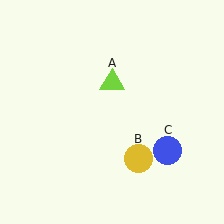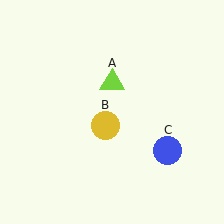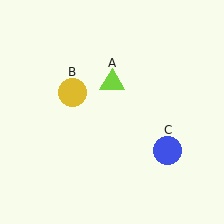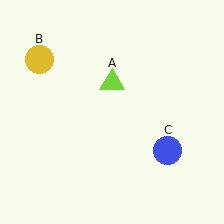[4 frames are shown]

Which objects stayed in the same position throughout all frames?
Lime triangle (object A) and blue circle (object C) remained stationary.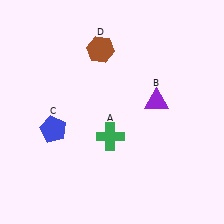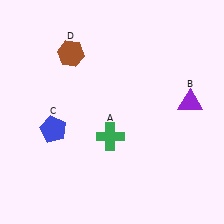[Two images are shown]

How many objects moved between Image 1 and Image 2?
2 objects moved between the two images.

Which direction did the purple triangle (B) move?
The purple triangle (B) moved right.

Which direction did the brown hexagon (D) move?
The brown hexagon (D) moved left.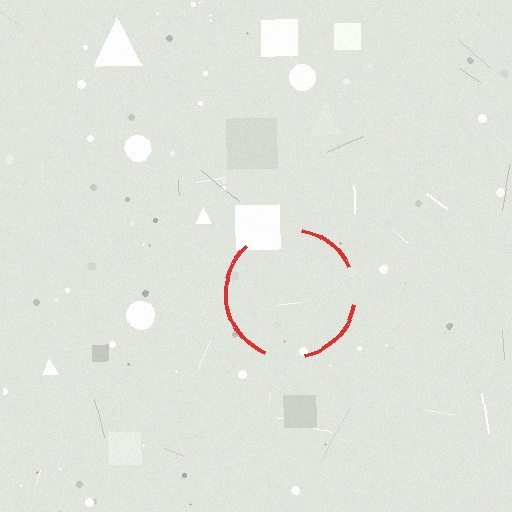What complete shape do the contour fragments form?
The contour fragments form a circle.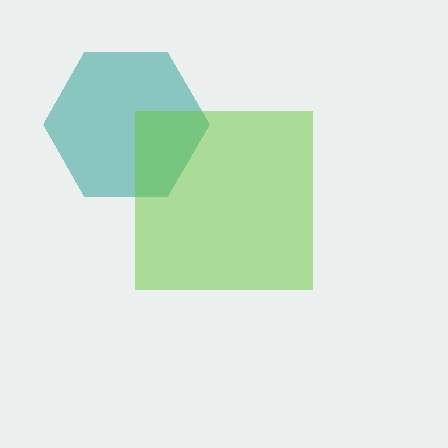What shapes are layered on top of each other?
The layered shapes are: a teal hexagon, a lime square.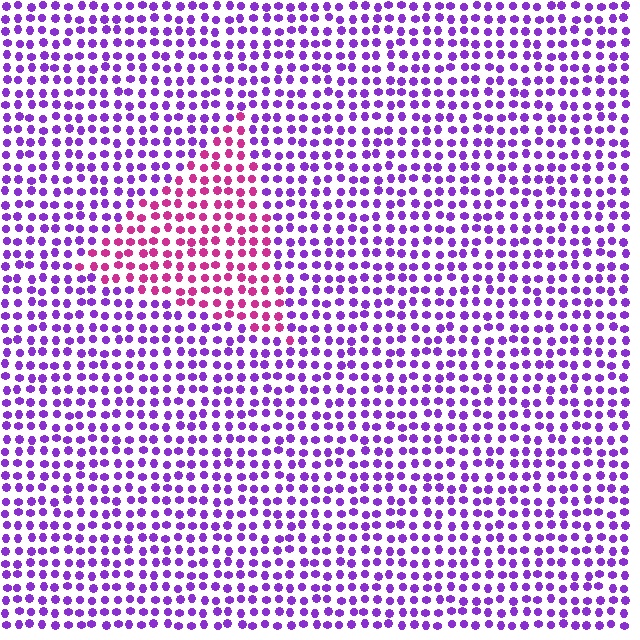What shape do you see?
I see a triangle.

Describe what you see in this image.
The image is filled with small purple elements in a uniform arrangement. A triangle-shaped region is visible where the elements are tinted to a slightly different hue, forming a subtle color boundary.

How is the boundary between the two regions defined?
The boundary is defined purely by a slight shift in hue (about 49 degrees). Spacing, size, and orientation are identical on both sides.